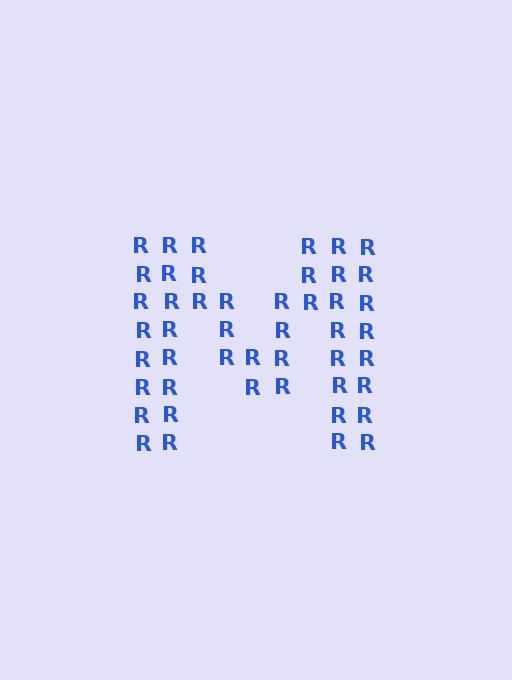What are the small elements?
The small elements are letter R's.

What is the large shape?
The large shape is the letter M.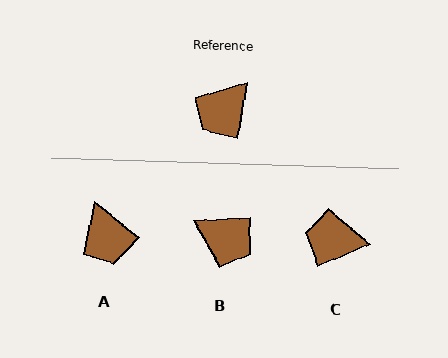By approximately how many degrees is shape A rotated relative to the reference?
Approximately 61 degrees counter-clockwise.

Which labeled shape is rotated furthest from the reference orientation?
B, about 103 degrees away.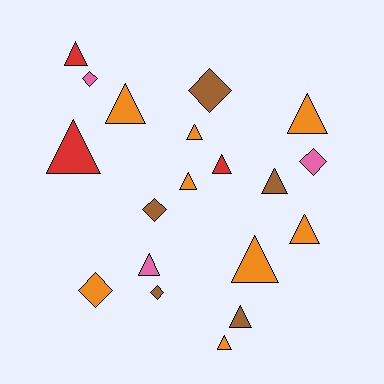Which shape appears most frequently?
Triangle, with 13 objects.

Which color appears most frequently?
Orange, with 8 objects.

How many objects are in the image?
There are 19 objects.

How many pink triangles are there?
There is 1 pink triangle.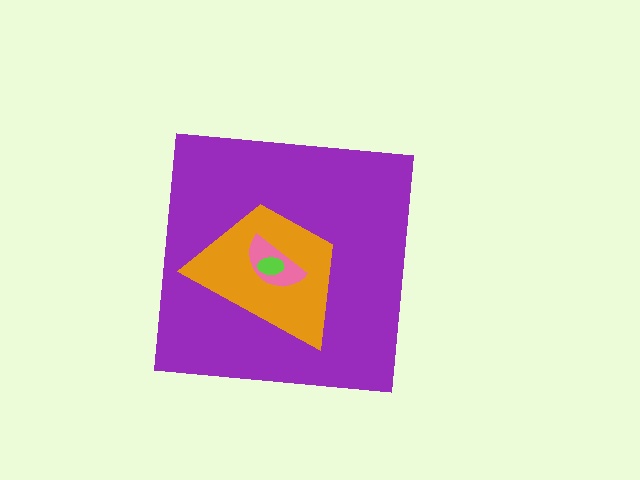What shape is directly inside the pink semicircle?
The lime ellipse.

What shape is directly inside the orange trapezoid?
The pink semicircle.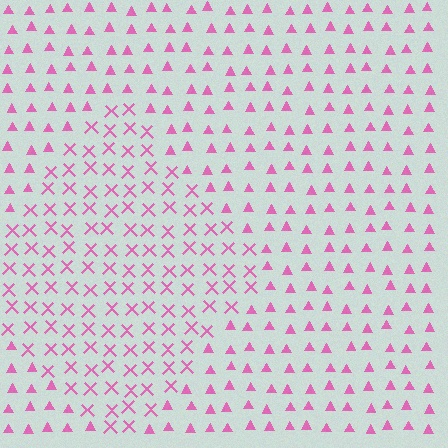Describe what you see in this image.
The image is filled with small pink elements arranged in a uniform grid. A diamond-shaped region contains X marks, while the surrounding area contains triangles. The boundary is defined purely by the change in element shape.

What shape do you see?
I see a diamond.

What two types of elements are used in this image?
The image uses X marks inside the diamond region and triangles outside it.